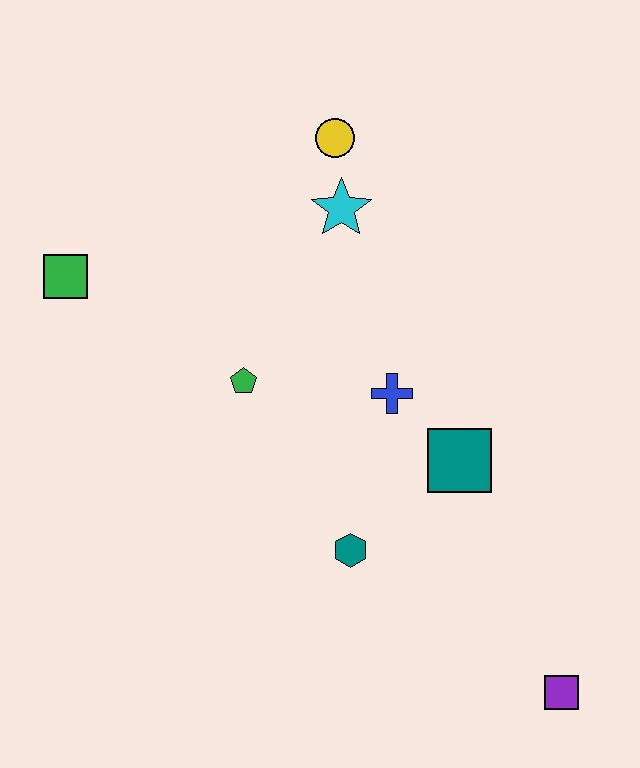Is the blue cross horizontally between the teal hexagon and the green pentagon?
No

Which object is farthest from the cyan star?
The purple square is farthest from the cyan star.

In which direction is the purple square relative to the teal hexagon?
The purple square is to the right of the teal hexagon.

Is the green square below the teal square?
No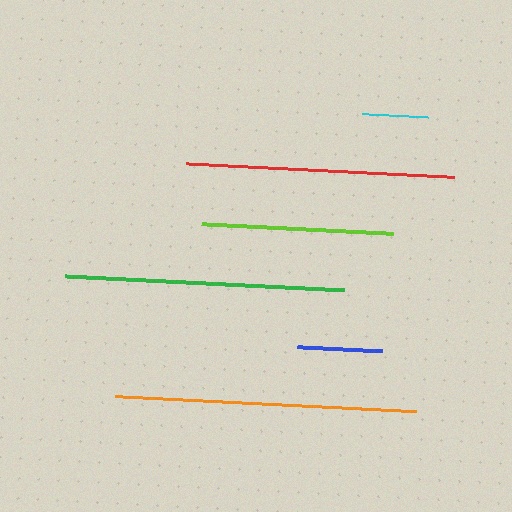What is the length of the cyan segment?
The cyan segment is approximately 66 pixels long.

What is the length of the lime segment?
The lime segment is approximately 192 pixels long.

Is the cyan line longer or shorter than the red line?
The red line is longer than the cyan line.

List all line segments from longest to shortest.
From longest to shortest: orange, green, red, lime, blue, cyan.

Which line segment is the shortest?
The cyan line is the shortest at approximately 66 pixels.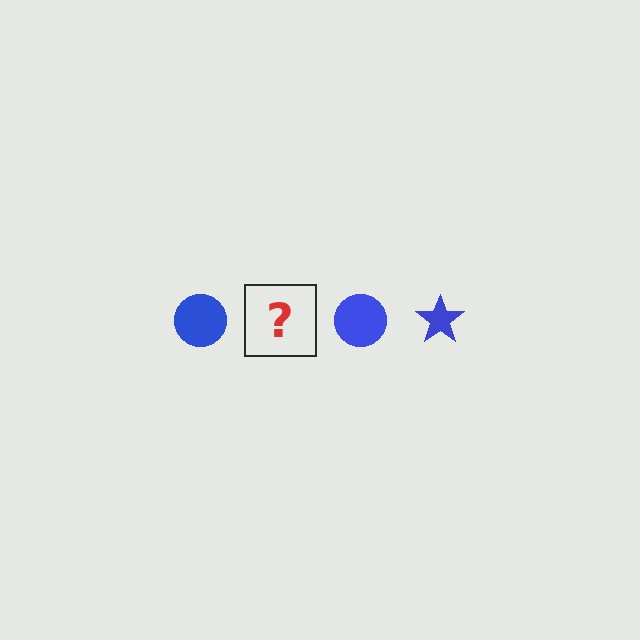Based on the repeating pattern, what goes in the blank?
The blank should be a blue star.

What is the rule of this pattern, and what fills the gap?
The rule is that the pattern cycles through circle, star shapes in blue. The gap should be filled with a blue star.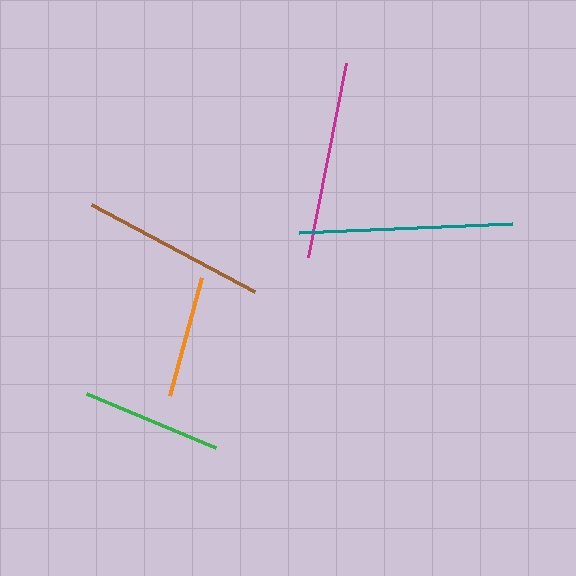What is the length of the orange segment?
The orange segment is approximately 121 pixels long.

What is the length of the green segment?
The green segment is approximately 140 pixels long.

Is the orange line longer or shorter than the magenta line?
The magenta line is longer than the orange line.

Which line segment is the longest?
The teal line is the longest at approximately 212 pixels.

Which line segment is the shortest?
The orange line is the shortest at approximately 121 pixels.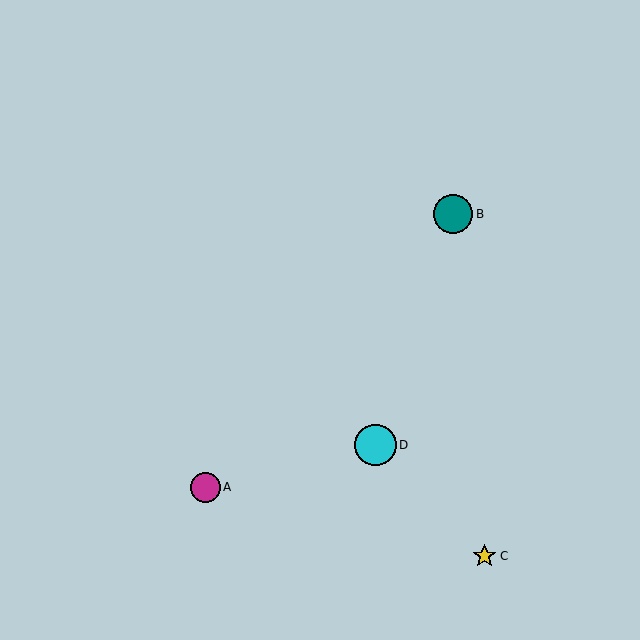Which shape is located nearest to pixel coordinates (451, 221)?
The teal circle (labeled B) at (453, 214) is nearest to that location.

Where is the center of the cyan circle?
The center of the cyan circle is at (375, 445).